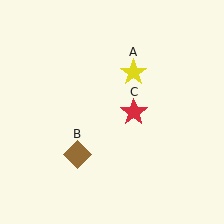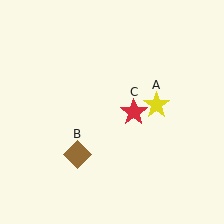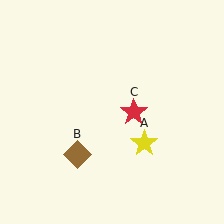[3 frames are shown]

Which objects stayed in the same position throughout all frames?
Brown diamond (object B) and red star (object C) remained stationary.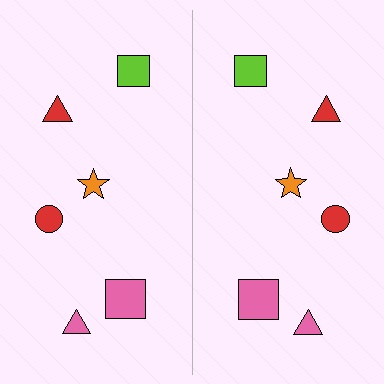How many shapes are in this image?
There are 12 shapes in this image.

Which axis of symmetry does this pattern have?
The pattern has a vertical axis of symmetry running through the center of the image.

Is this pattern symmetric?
Yes, this pattern has bilateral (reflection) symmetry.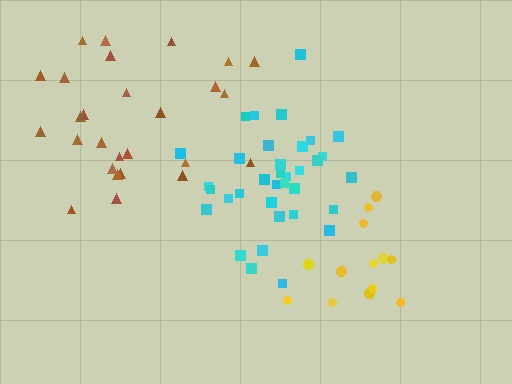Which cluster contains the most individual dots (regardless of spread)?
Cyan (35).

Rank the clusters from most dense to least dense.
cyan, yellow, brown.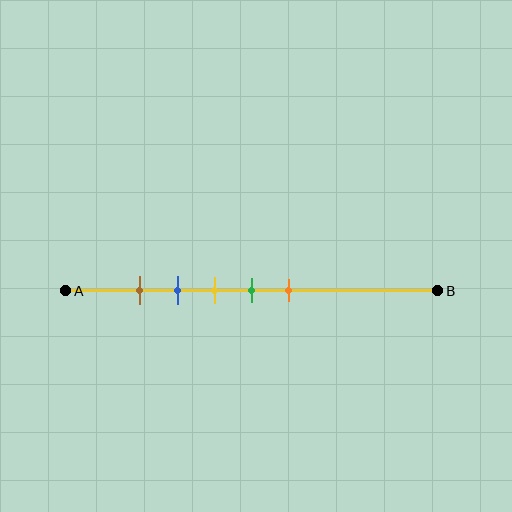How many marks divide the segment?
There are 5 marks dividing the segment.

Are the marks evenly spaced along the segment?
Yes, the marks are approximately evenly spaced.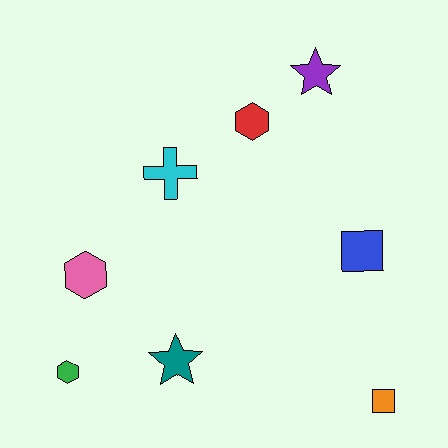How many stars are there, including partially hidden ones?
There are 2 stars.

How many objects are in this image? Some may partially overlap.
There are 8 objects.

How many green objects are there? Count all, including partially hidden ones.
There is 1 green object.